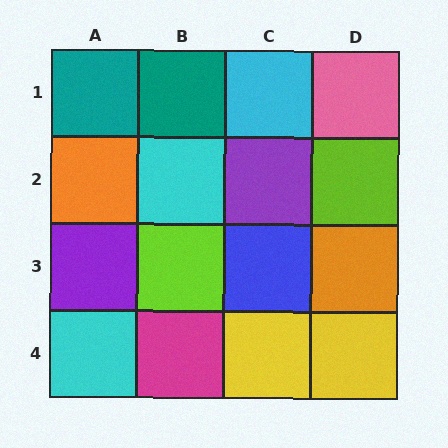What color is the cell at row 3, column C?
Blue.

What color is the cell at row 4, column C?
Yellow.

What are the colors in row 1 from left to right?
Teal, teal, cyan, pink.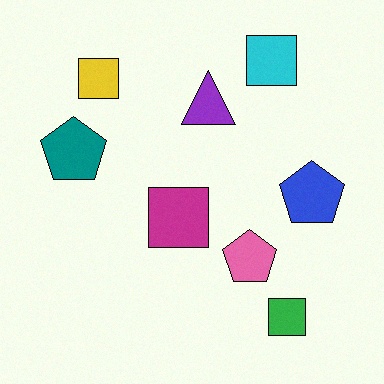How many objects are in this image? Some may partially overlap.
There are 8 objects.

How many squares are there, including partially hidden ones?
There are 4 squares.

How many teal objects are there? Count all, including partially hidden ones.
There is 1 teal object.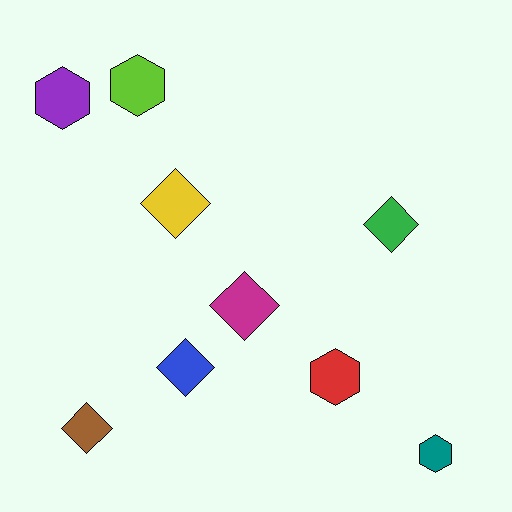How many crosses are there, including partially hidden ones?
There are no crosses.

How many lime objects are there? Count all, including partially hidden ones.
There is 1 lime object.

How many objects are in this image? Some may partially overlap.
There are 9 objects.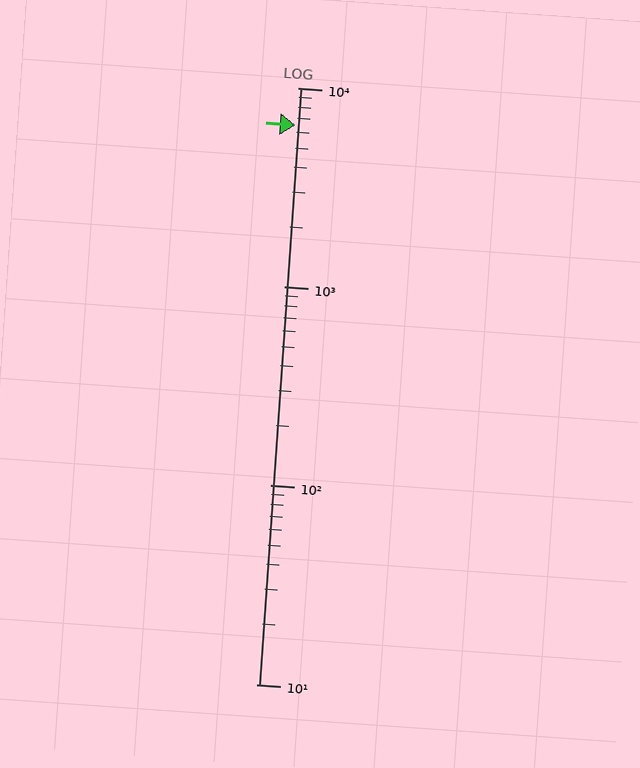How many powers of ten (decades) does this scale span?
The scale spans 3 decades, from 10 to 10000.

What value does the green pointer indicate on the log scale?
The pointer indicates approximately 6500.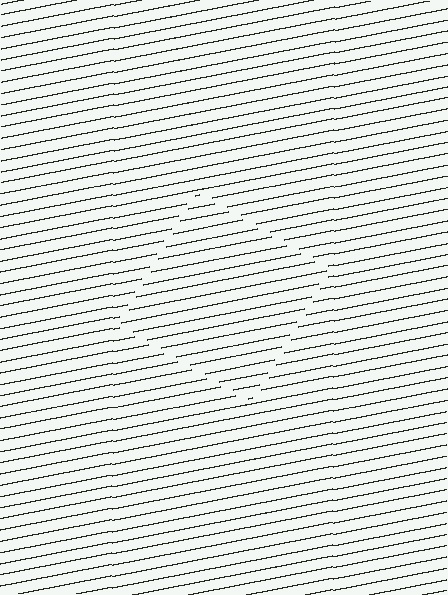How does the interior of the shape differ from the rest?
The interior of the shape contains the same grating, shifted by half a period — the contour is defined by the phase discontinuity where line-ends from the inner and outer gratings abut.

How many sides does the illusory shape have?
4 sides — the line-ends trace a square.